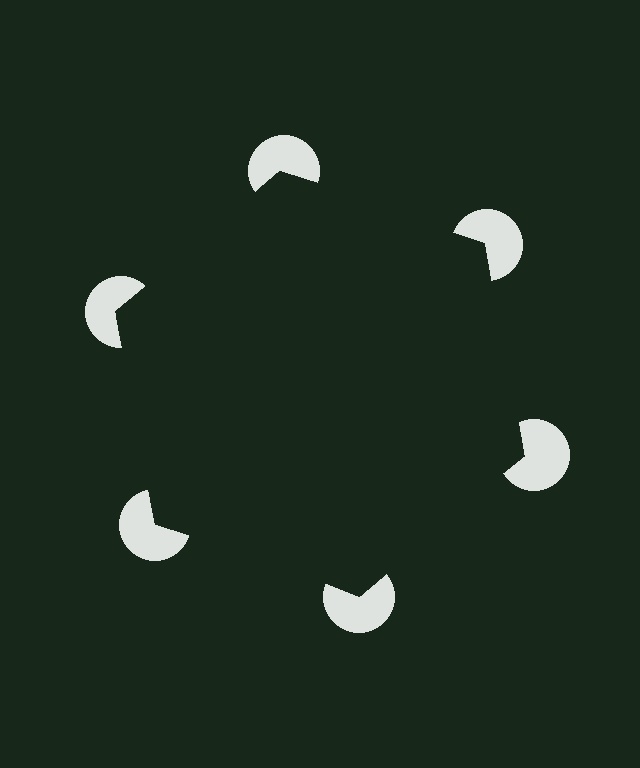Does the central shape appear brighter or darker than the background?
It typically appears slightly darker than the background, even though no actual brightness change is drawn.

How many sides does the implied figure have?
6 sides.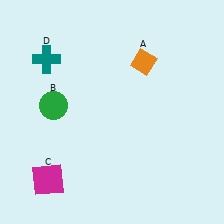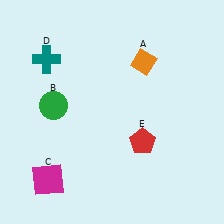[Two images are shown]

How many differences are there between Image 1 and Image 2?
There is 1 difference between the two images.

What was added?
A red pentagon (E) was added in Image 2.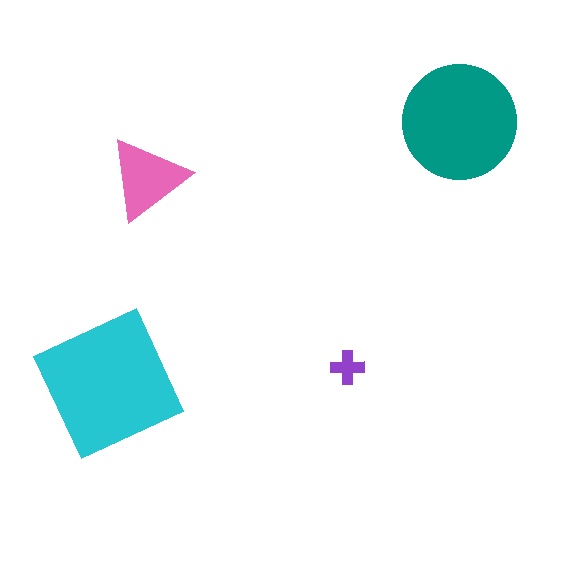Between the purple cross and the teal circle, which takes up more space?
The teal circle.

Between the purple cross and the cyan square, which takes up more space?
The cyan square.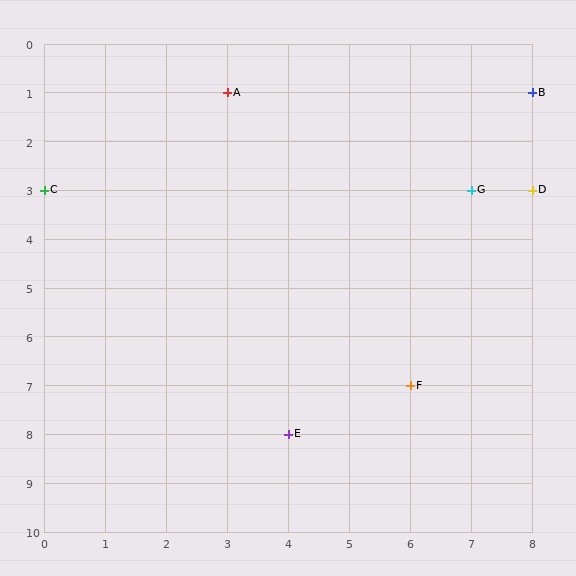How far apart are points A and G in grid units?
Points A and G are 4 columns and 2 rows apart (about 4.5 grid units diagonally).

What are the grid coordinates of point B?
Point B is at grid coordinates (8, 1).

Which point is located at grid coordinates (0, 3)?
Point C is at (0, 3).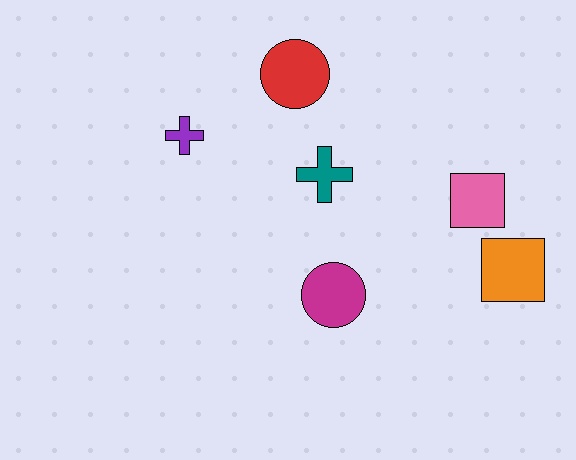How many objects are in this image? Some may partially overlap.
There are 6 objects.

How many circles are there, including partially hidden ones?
There are 2 circles.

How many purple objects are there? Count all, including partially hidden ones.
There is 1 purple object.